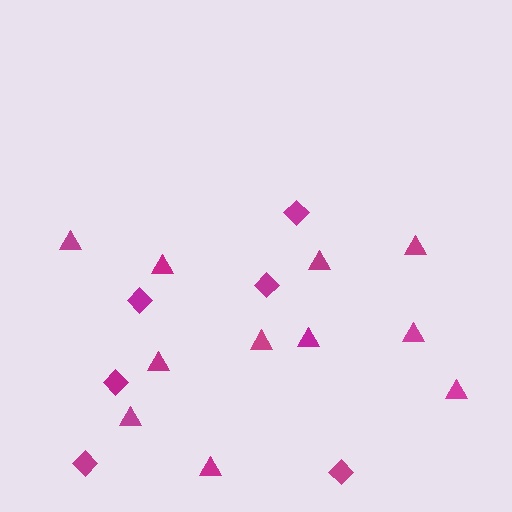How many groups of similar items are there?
There are 2 groups: one group of triangles (11) and one group of diamonds (6).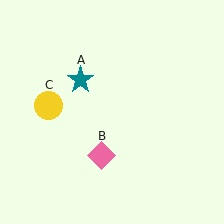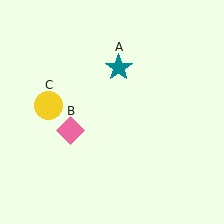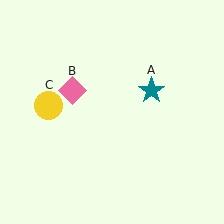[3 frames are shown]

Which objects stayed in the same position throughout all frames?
Yellow circle (object C) remained stationary.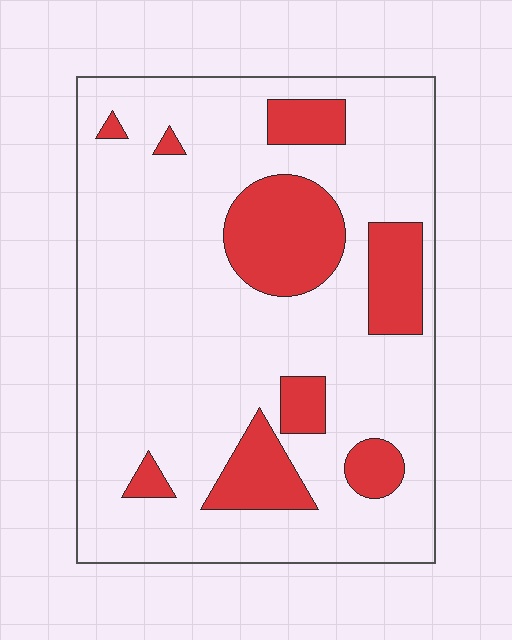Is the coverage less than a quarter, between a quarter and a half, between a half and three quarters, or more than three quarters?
Less than a quarter.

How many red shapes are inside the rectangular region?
9.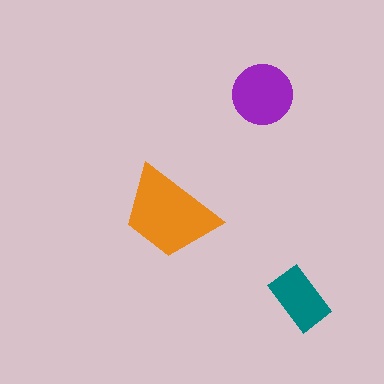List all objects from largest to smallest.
The orange trapezoid, the purple circle, the teal rectangle.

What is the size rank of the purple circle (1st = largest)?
2nd.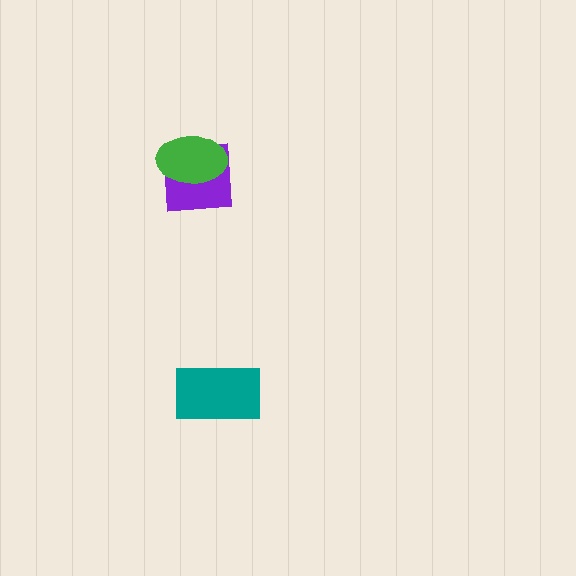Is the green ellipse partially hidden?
No, no other shape covers it.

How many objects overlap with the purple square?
1 object overlaps with the purple square.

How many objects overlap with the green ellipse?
1 object overlaps with the green ellipse.